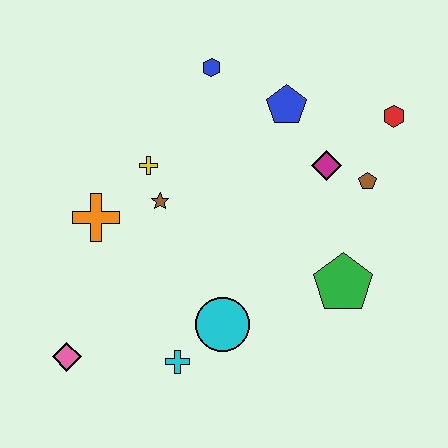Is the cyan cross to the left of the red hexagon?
Yes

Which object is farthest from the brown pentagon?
The pink diamond is farthest from the brown pentagon.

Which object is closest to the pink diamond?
The cyan cross is closest to the pink diamond.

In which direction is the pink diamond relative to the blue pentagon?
The pink diamond is below the blue pentagon.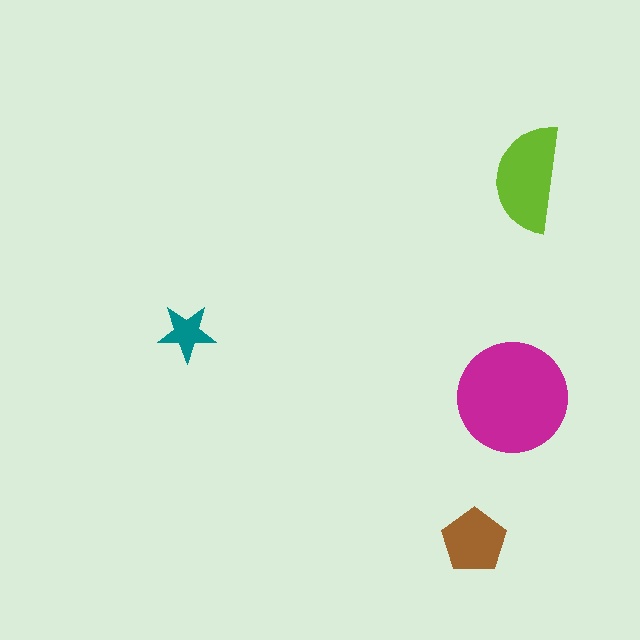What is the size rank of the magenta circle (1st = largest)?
1st.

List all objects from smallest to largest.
The teal star, the brown pentagon, the lime semicircle, the magenta circle.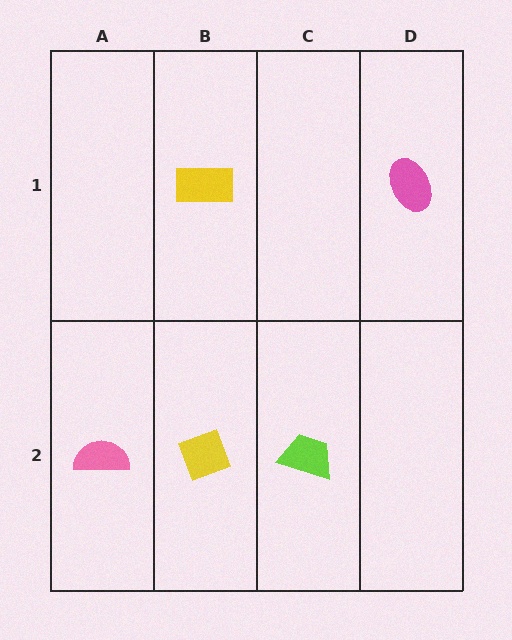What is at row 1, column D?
A pink ellipse.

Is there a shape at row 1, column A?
No, that cell is empty.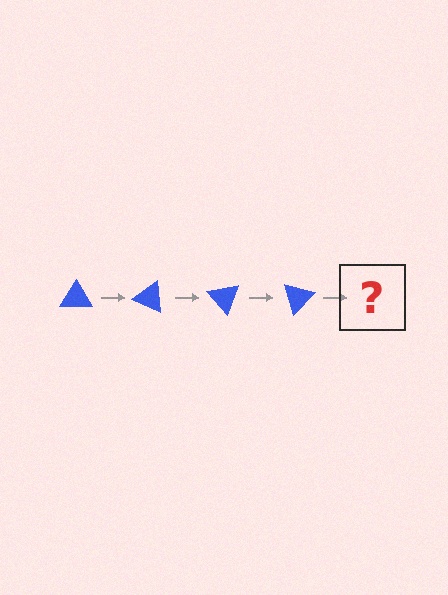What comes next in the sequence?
The next element should be a blue triangle rotated 100 degrees.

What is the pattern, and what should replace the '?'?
The pattern is that the triangle rotates 25 degrees each step. The '?' should be a blue triangle rotated 100 degrees.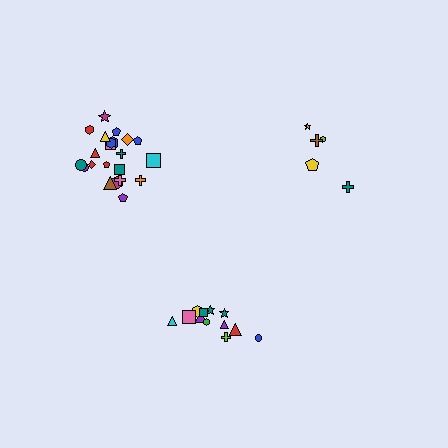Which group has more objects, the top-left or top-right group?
The top-left group.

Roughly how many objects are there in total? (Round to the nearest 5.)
Roughly 40 objects in total.